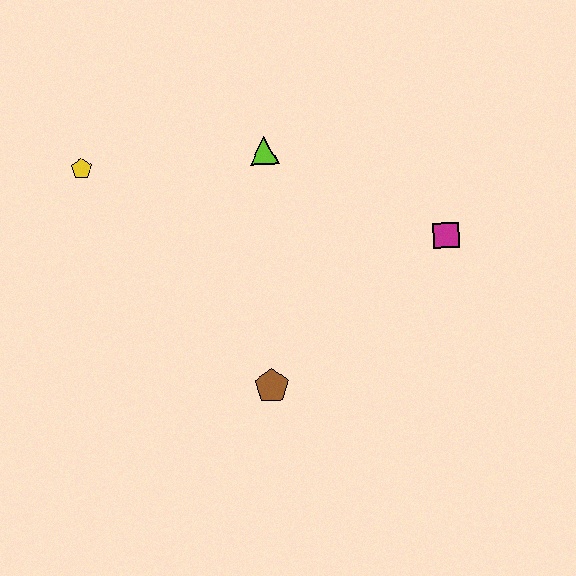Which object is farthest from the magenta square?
The yellow pentagon is farthest from the magenta square.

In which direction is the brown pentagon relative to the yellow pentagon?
The brown pentagon is below the yellow pentagon.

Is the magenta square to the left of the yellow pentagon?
No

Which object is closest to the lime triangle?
The yellow pentagon is closest to the lime triangle.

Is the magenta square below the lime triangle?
Yes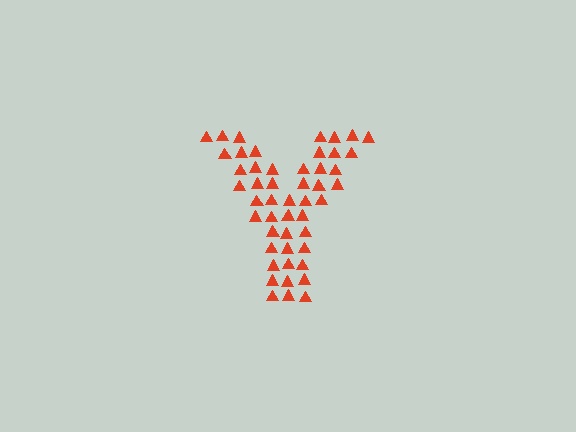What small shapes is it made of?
It is made of small triangles.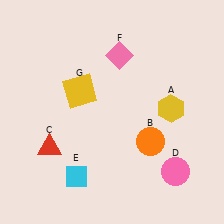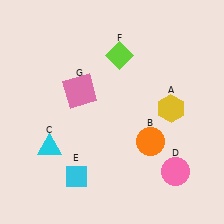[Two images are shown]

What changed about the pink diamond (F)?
In Image 1, F is pink. In Image 2, it changed to lime.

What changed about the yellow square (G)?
In Image 1, G is yellow. In Image 2, it changed to pink.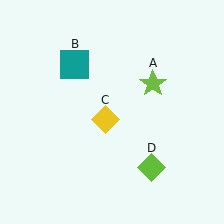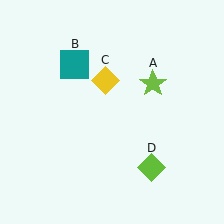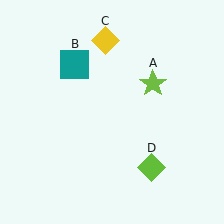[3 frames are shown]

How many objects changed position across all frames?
1 object changed position: yellow diamond (object C).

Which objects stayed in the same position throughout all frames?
Lime star (object A) and teal square (object B) and lime diamond (object D) remained stationary.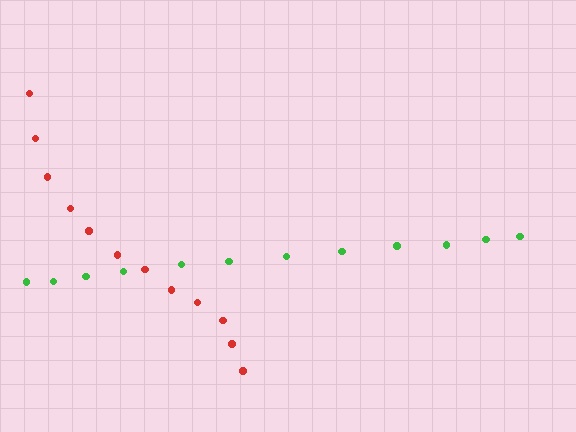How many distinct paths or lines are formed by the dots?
There are 2 distinct paths.